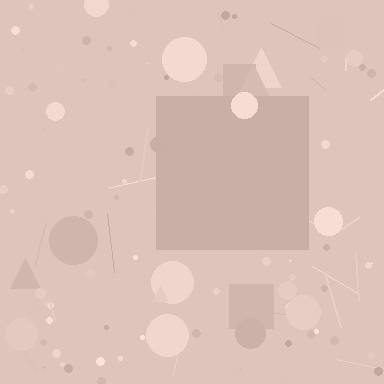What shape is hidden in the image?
A square is hidden in the image.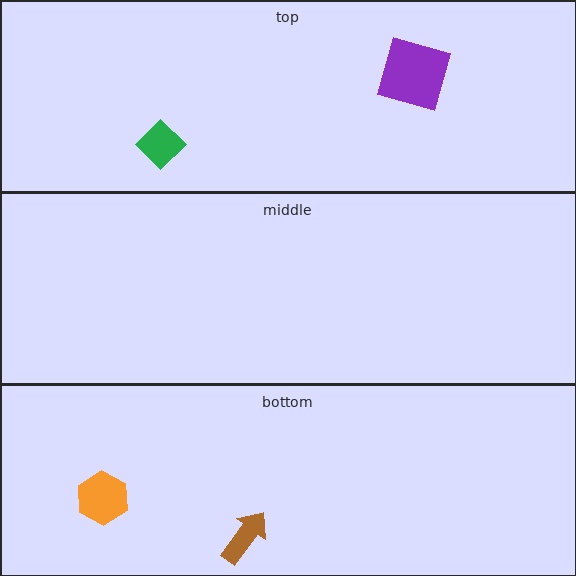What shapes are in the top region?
The green diamond, the purple square.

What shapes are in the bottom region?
The brown arrow, the orange hexagon.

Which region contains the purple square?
The top region.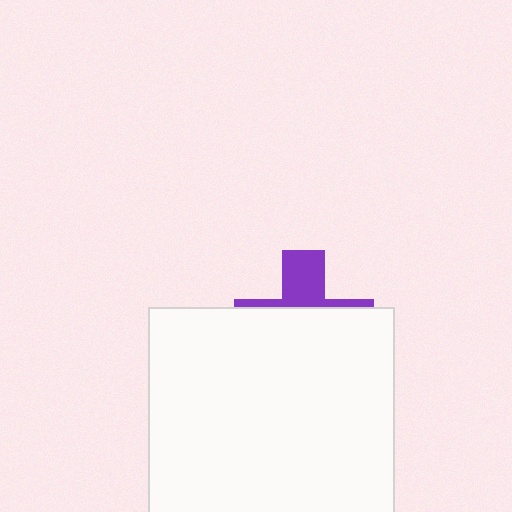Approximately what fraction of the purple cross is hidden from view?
Roughly 67% of the purple cross is hidden behind the white rectangle.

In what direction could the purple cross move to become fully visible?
The purple cross could move up. That would shift it out from behind the white rectangle entirely.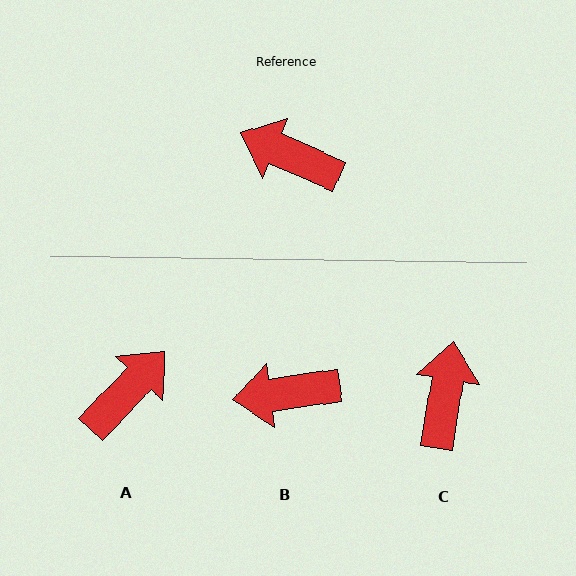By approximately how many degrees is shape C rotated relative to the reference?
Approximately 75 degrees clockwise.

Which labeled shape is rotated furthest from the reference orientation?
A, about 109 degrees away.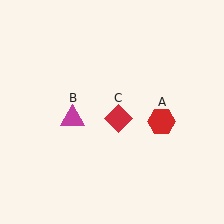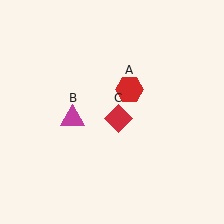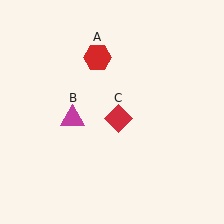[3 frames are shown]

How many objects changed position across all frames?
1 object changed position: red hexagon (object A).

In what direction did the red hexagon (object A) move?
The red hexagon (object A) moved up and to the left.